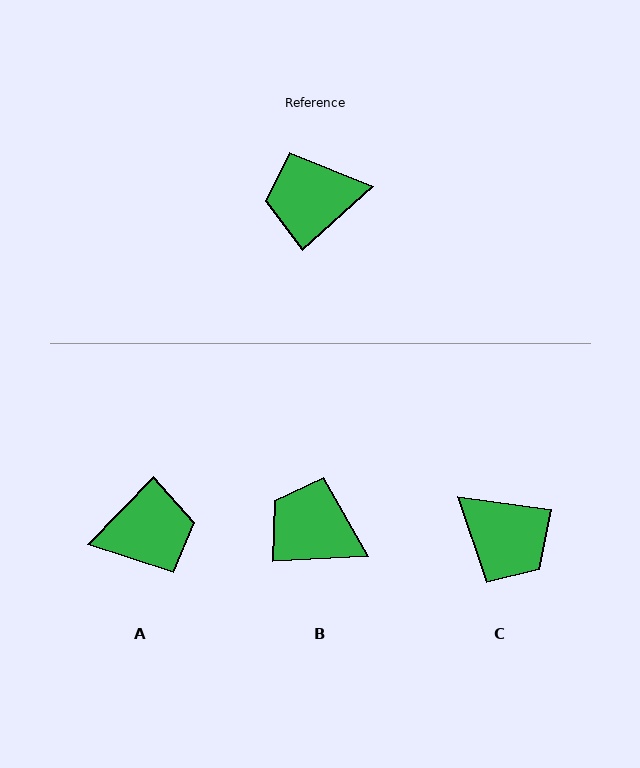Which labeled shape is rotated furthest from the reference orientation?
A, about 176 degrees away.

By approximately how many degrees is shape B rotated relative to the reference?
Approximately 39 degrees clockwise.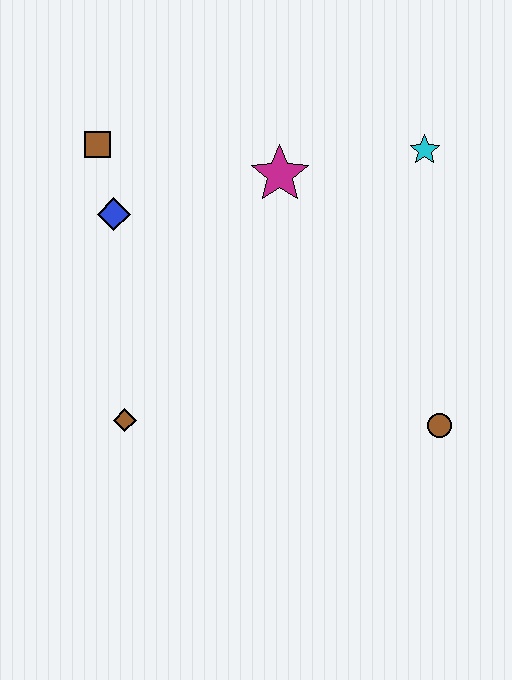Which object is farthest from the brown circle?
The brown square is farthest from the brown circle.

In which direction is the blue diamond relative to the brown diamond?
The blue diamond is above the brown diamond.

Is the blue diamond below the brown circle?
No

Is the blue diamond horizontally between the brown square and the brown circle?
Yes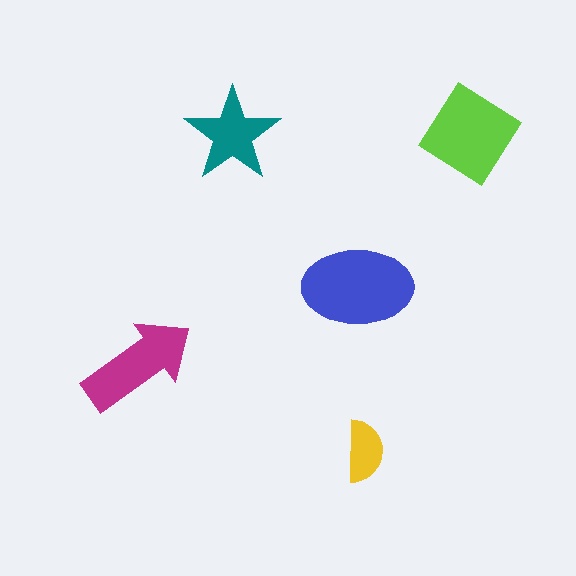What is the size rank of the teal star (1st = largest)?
4th.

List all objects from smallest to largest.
The yellow semicircle, the teal star, the magenta arrow, the lime diamond, the blue ellipse.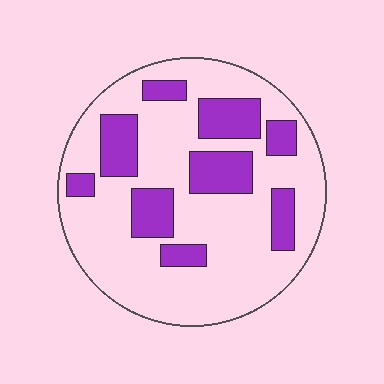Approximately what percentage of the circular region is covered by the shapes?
Approximately 25%.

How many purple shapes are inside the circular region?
9.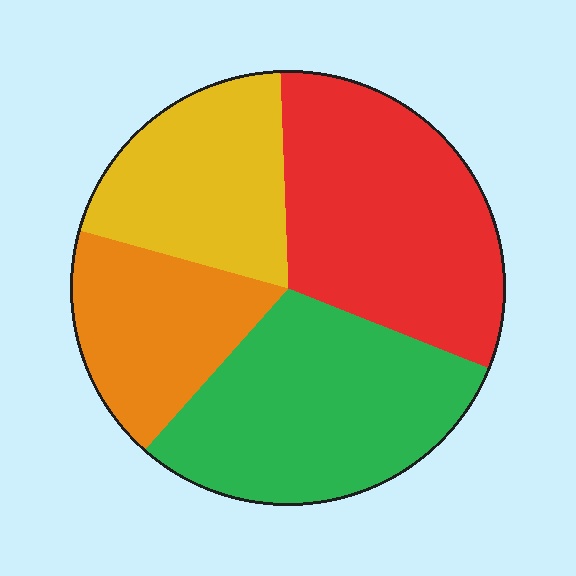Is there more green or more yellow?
Green.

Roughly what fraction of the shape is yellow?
Yellow covers roughly 20% of the shape.